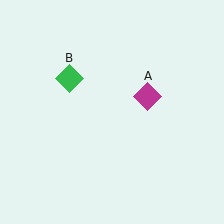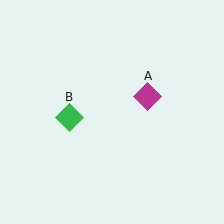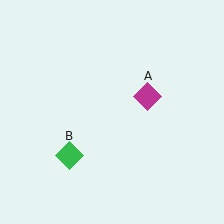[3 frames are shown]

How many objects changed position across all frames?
1 object changed position: green diamond (object B).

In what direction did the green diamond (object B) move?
The green diamond (object B) moved down.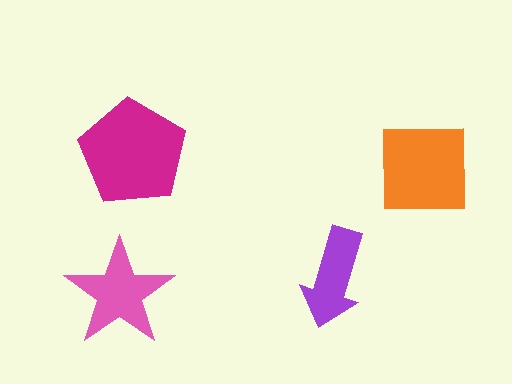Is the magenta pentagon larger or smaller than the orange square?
Larger.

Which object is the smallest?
The purple arrow.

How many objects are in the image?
There are 4 objects in the image.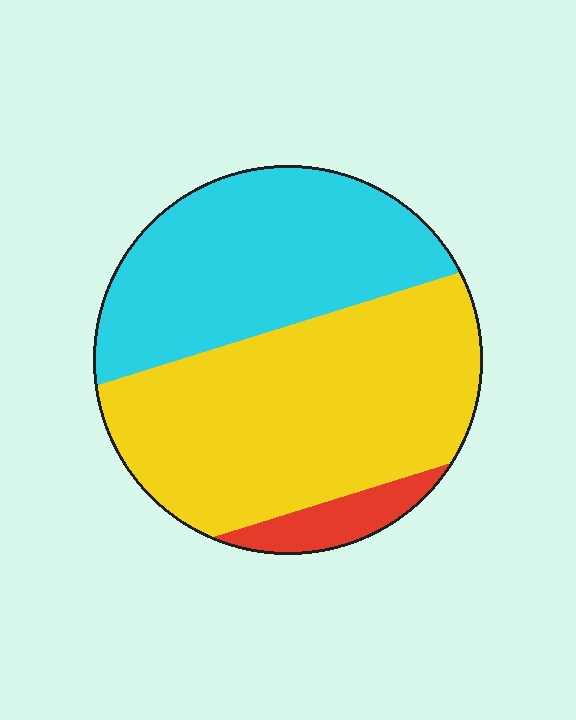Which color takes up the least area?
Red, at roughly 5%.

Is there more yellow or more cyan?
Yellow.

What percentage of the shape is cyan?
Cyan takes up between a third and a half of the shape.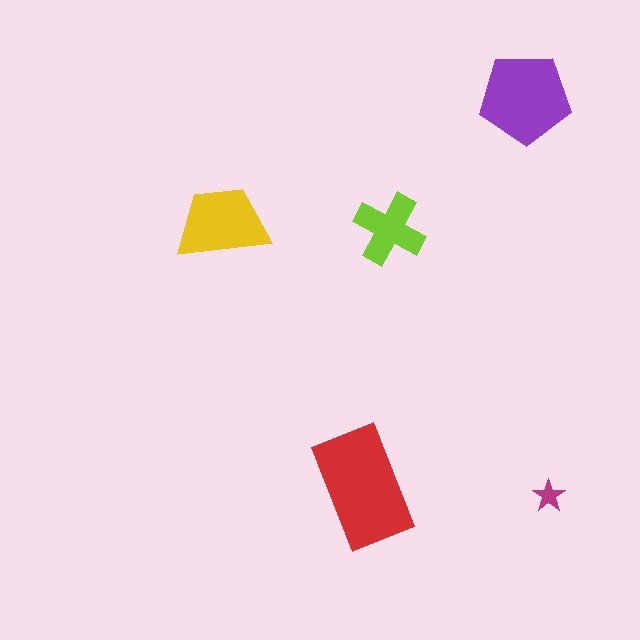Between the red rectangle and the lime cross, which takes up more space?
The red rectangle.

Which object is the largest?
The red rectangle.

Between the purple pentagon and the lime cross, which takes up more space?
The purple pentagon.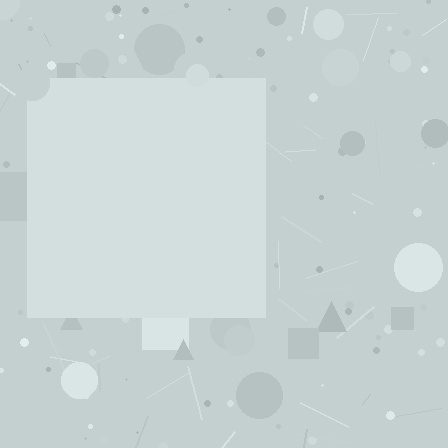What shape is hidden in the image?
A square is hidden in the image.